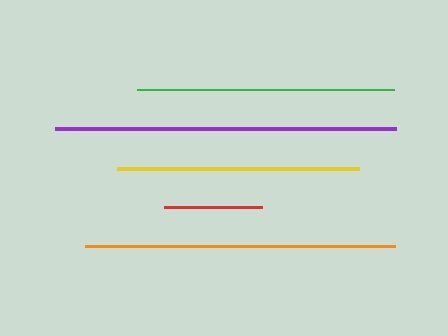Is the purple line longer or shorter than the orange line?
The purple line is longer than the orange line.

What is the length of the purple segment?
The purple segment is approximately 341 pixels long.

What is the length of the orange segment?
The orange segment is approximately 310 pixels long.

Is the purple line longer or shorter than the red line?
The purple line is longer than the red line.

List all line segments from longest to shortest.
From longest to shortest: purple, orange, green, yellow, red.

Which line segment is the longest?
The purple line is the longest at approximately 341 pixels.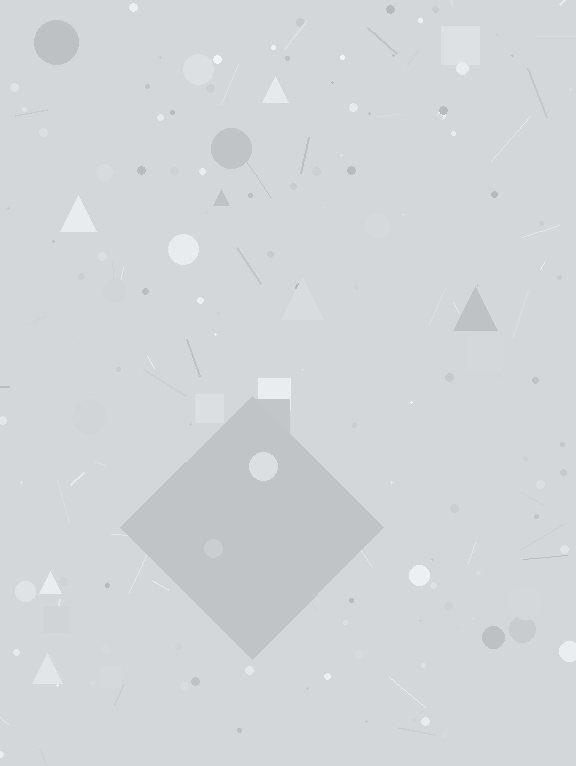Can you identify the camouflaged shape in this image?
The camouflaged shape is a diamond.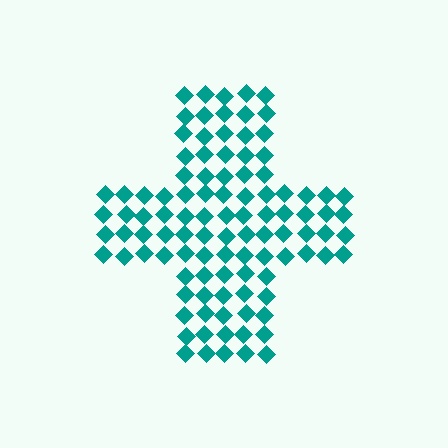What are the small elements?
The small elements are diamonds.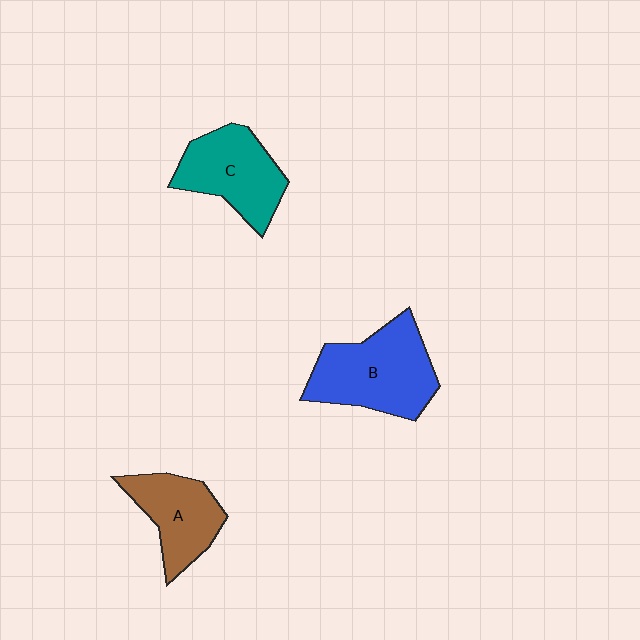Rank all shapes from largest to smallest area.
From largest to smallest: B (blue), C (teal), A (brown).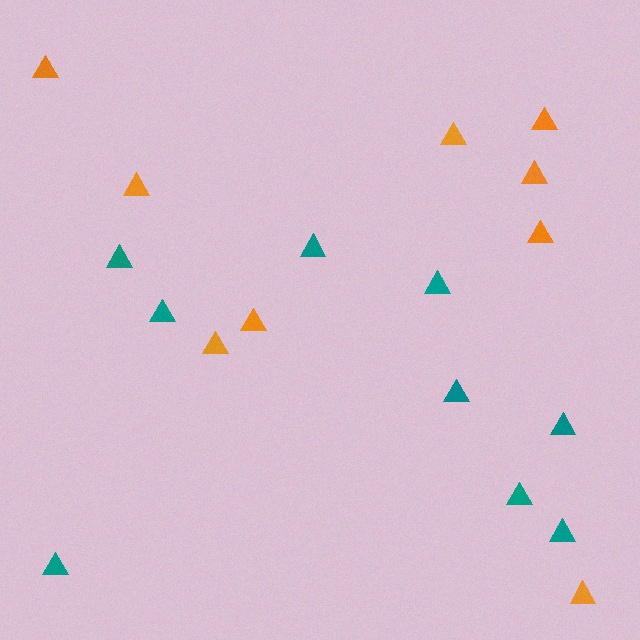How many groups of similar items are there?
There are 2 groups: one group of orange triangles (9) and one group of teal triangles (9).